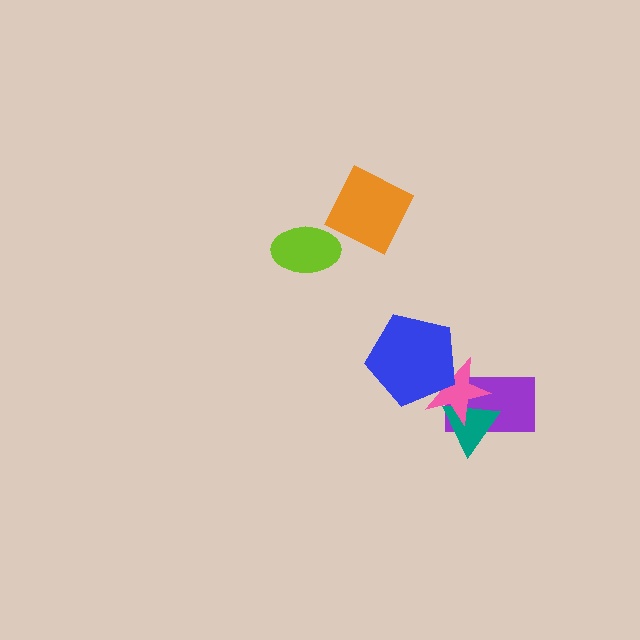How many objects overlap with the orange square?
0 objects overlap with the orange square.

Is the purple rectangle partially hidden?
Yes, it is partially covered by another shape.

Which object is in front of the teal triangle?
The pink star is in front of the teal triangle.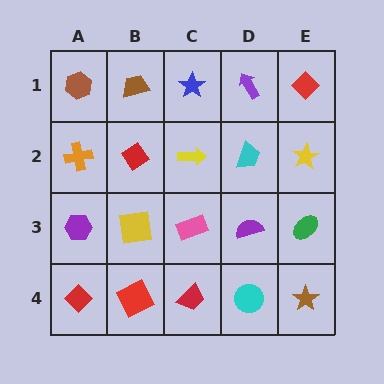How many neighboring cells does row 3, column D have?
4.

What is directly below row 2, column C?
A pink rectangle.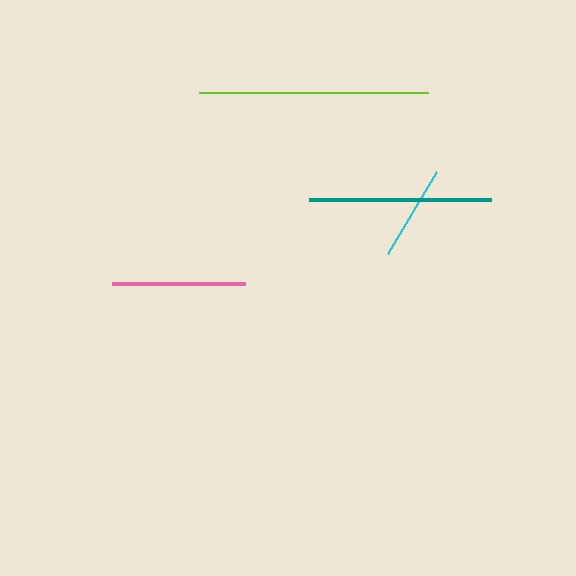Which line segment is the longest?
The lime line is the longest at approximately 229 pixels.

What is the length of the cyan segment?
The cyan segment is approximately 96 pixels long.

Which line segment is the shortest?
The cyan line is the shortest at approximately 96 pixels.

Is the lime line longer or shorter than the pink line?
The lime line is longer than the pink line.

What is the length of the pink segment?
The pink segment is approximately 133 pixels long.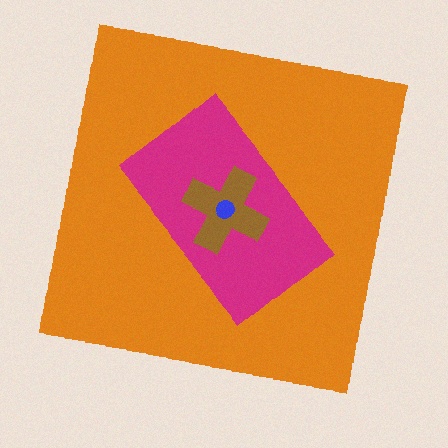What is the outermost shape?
The orange square.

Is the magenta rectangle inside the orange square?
Yes.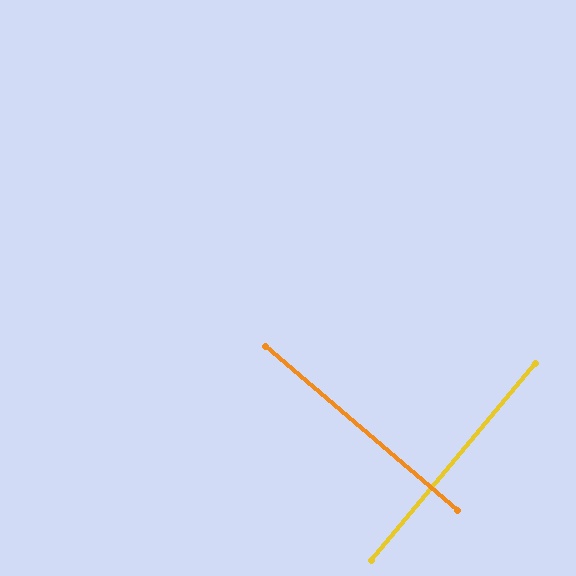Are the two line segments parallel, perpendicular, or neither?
Perpendicular — they meet at approximately 89°.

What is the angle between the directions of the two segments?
Approximately 89 degrees.